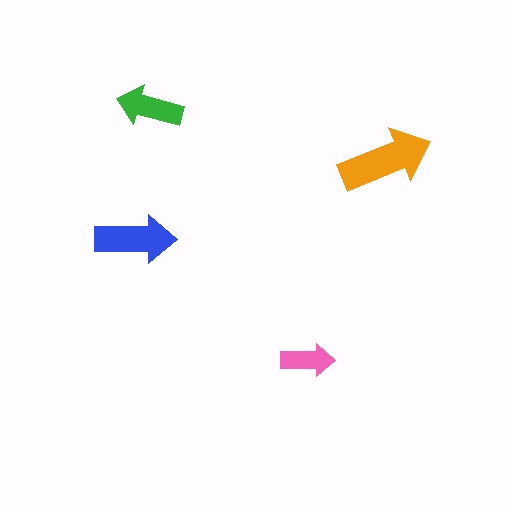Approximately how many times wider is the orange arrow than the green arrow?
About 1.5 times wider.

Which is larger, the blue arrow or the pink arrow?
The blue one.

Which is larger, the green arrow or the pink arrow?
The green one.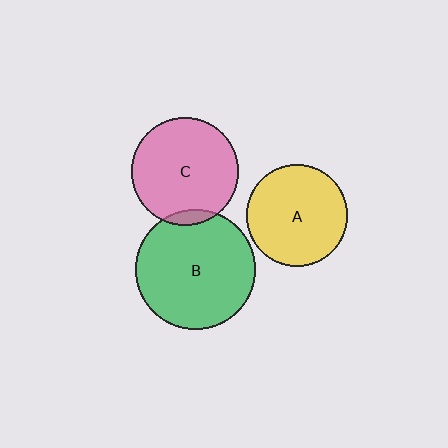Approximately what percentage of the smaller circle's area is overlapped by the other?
Approximately 5%.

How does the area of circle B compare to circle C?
Approximately 1.2 times.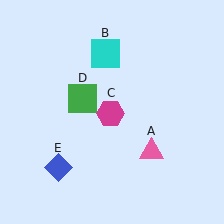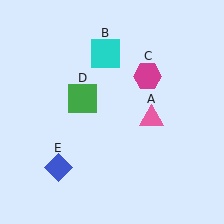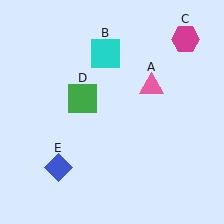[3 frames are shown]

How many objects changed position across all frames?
2 objects changed position: pink triangle (object A), magenta hexagon (object C).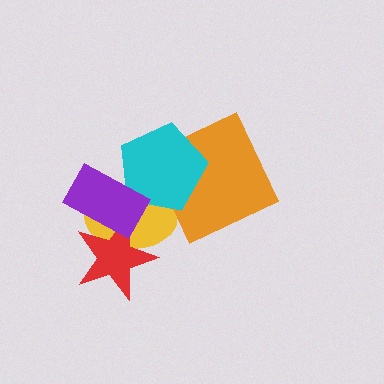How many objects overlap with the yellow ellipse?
3 objects overlap with the yellow ellipse.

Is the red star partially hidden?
Yes, it is partially covered by another shape.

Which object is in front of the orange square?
The cyan pentagon is in front of the orange square.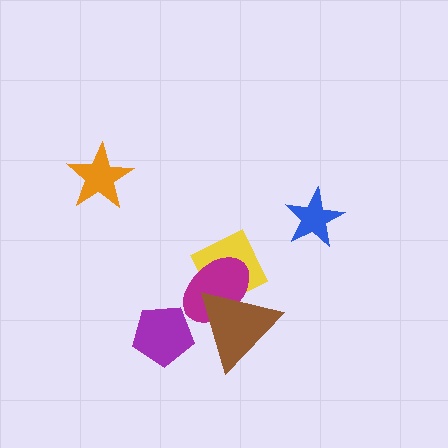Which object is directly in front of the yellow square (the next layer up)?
The magenta ellipse is directly in front of the yellow square.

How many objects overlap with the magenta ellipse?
2 objects overlap with the magenta ellipse.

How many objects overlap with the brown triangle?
2 objects overlap with the brown triangle.